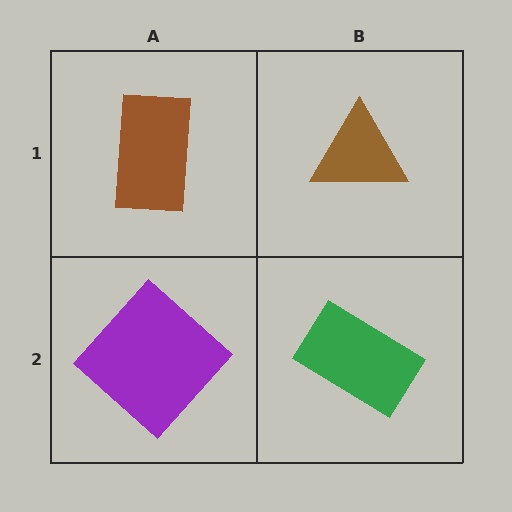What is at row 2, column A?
A purple diamond.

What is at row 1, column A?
A brown rectangle.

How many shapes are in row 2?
2 shapes.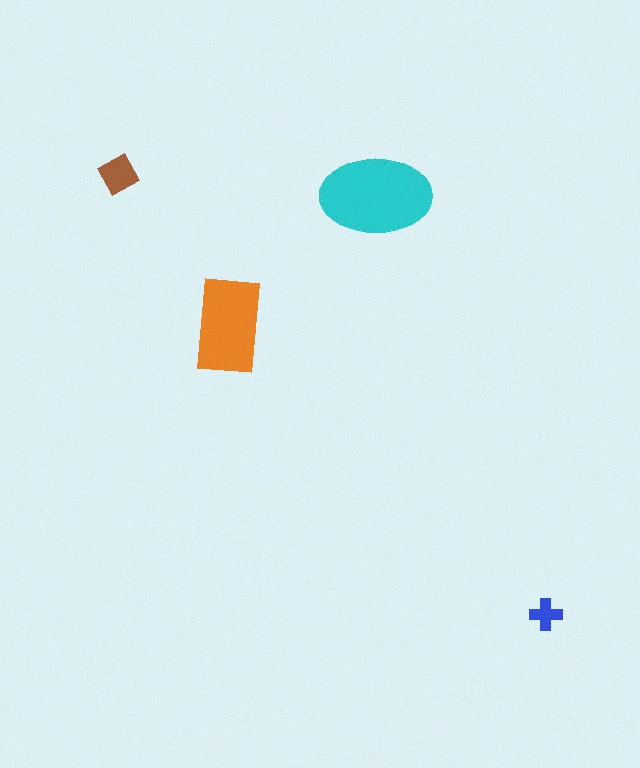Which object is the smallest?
The blue cross.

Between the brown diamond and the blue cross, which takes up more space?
The brown diamond.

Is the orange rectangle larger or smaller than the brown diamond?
Larger.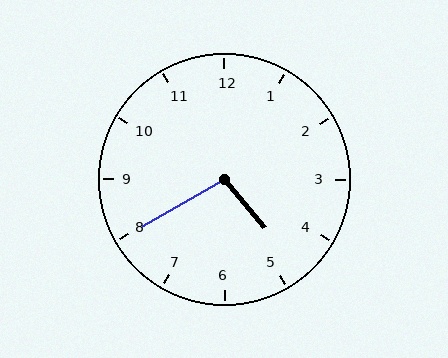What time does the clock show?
4:40.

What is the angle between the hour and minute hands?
Approximately 100 degrees.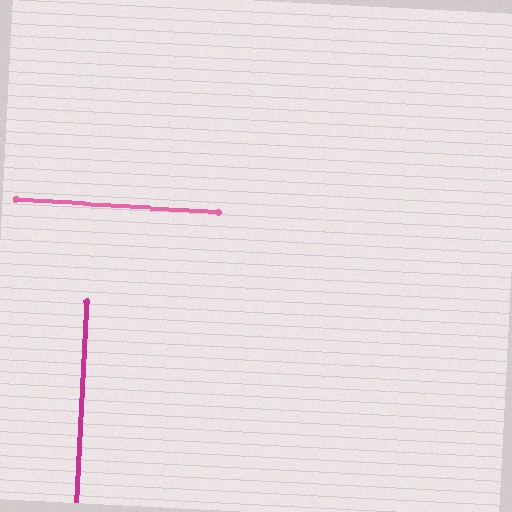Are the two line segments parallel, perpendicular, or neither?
Perpendicular — they meet at approximately 89°.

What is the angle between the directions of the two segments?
Approximately 89 degrees.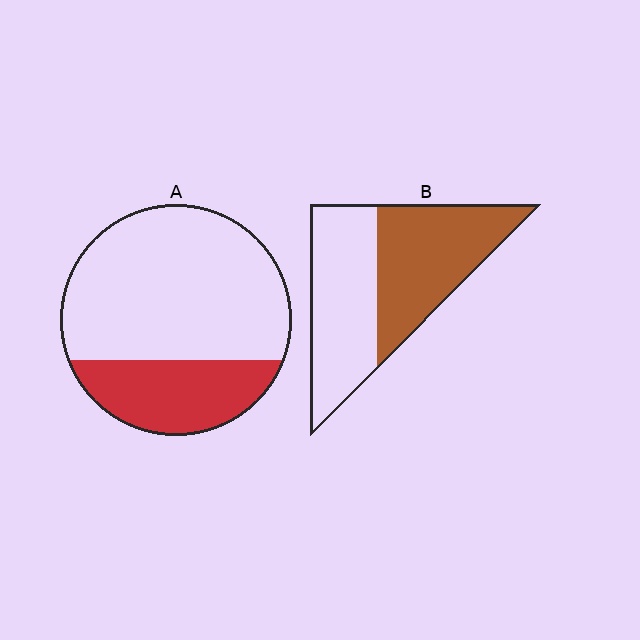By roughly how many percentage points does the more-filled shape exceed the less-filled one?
By roughly 20 percentage points (B over A).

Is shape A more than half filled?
No.